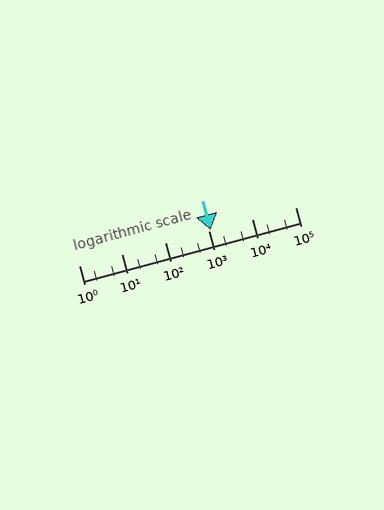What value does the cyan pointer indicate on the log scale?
The pointer indicates approximately 1100.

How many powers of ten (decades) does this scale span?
The scale spans 5 decades, from 1 to 100000.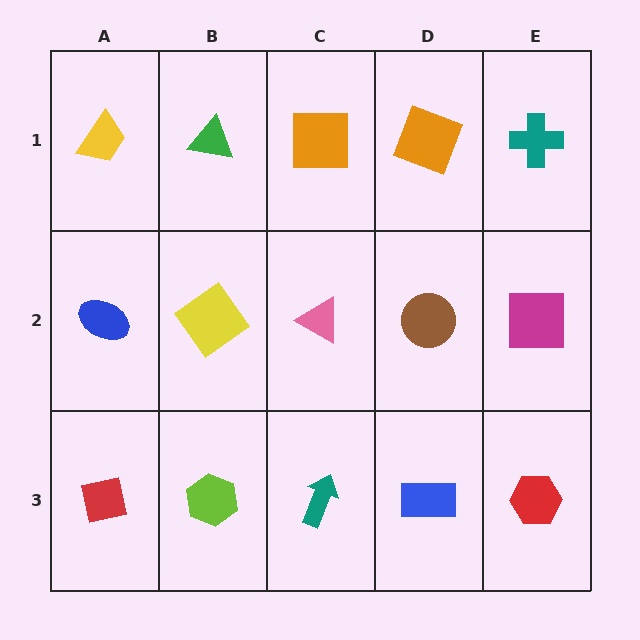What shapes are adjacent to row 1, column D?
A brown circle (row 2, column D), an orange square (row 1, column C), a teal cross (row 1, column E).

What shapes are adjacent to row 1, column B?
A yellow diamond (row 2, column B), a yellow trapezoid (row 1, column A), an orange square (row 1, column C).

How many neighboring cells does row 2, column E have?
3.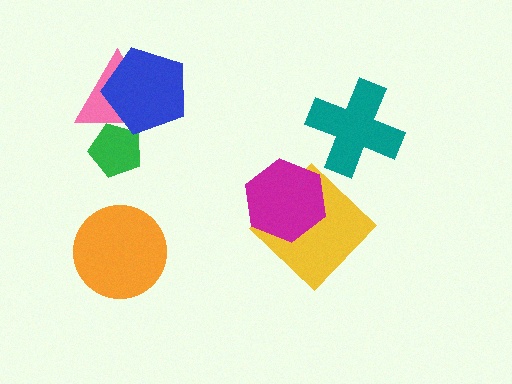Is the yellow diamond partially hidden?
Yes, it is partially covered by another shape.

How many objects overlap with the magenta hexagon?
1 object overlaps with the magenta hexagon.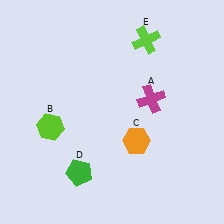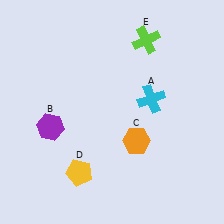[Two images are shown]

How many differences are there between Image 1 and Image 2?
There are 3 differences between the two images.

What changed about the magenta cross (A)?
In Image 1, A is magenta. In Image 2, it changed to cyan.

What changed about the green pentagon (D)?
In Image 1, D is green. In Image 2, it changed to yellow.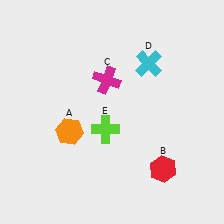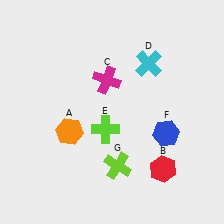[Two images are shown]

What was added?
A blue hexagon (F), a lime cross (G) were added in Image 2.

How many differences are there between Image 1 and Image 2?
There are 2 differences between the two images.